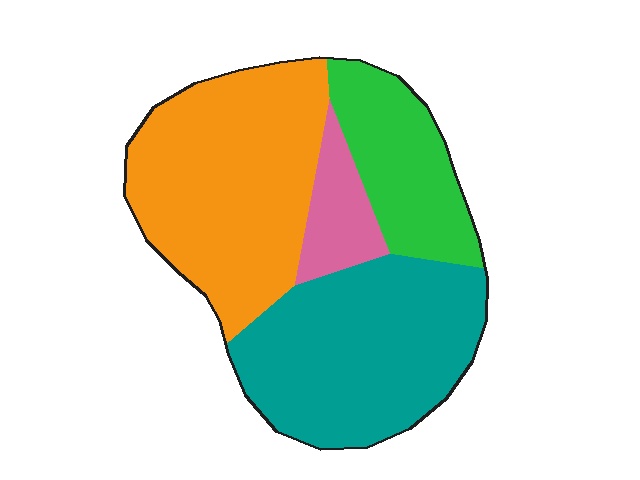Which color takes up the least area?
Pink, at roughly 10%.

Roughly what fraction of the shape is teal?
Teal takes up about three eighths (3/8) of the shape.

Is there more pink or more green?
Green.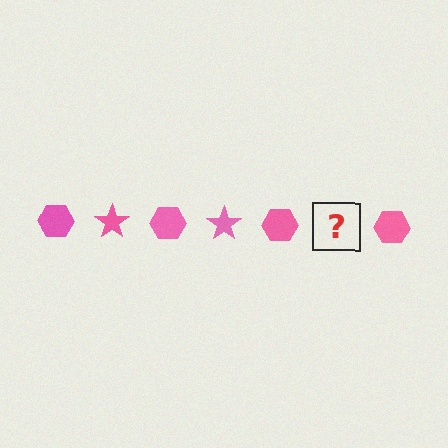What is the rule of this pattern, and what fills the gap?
The rule is that the pattern cycles through hexagon, star shapes in pink. The gap should be filled with a pink star.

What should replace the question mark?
The question mark should be replaced with a pink star.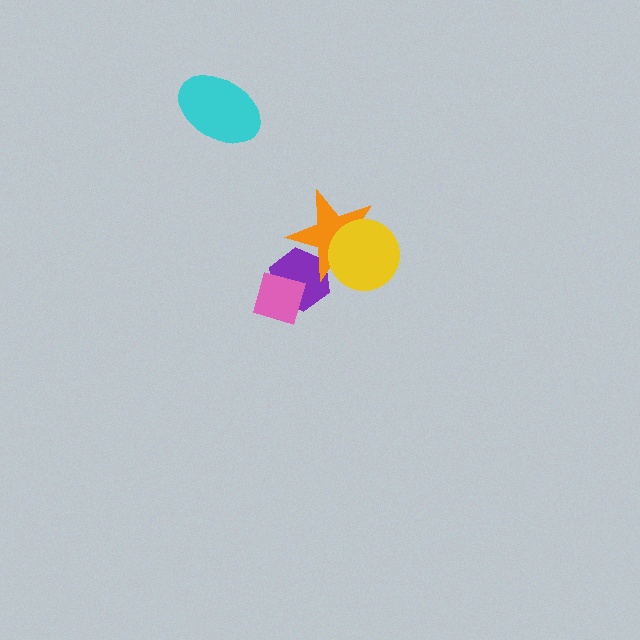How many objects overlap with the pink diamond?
1 object overlaps with the pink diamond.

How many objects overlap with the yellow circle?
1 object overlaps with the yellow circle.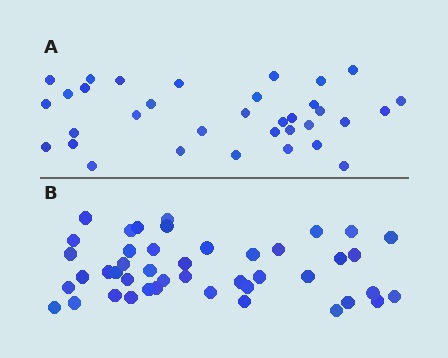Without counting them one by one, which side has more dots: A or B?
Region B (the bottom region) has more dots.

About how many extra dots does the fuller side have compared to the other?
Region B has roughly 10 or so more dots than region A.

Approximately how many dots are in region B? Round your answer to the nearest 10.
About 40 dots. (The exact count is 44, which rounds to 40.)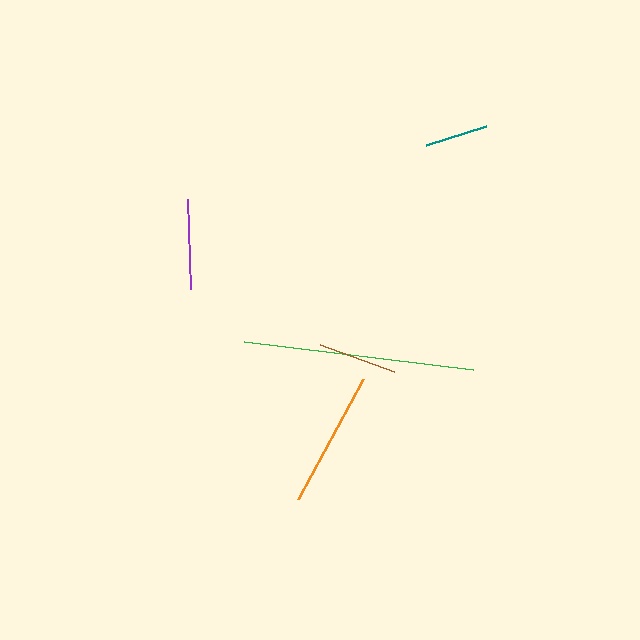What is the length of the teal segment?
The teal segment is approximately 64 pixels long.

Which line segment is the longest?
The green line is the longest at approximately 231 pixels.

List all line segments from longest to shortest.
From longest to shortest: green, orange, purple, brown, teal.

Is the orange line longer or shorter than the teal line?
The orange line is longer than the teal line.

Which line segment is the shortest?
The teal line is the shortest at approximately 64 pixels.